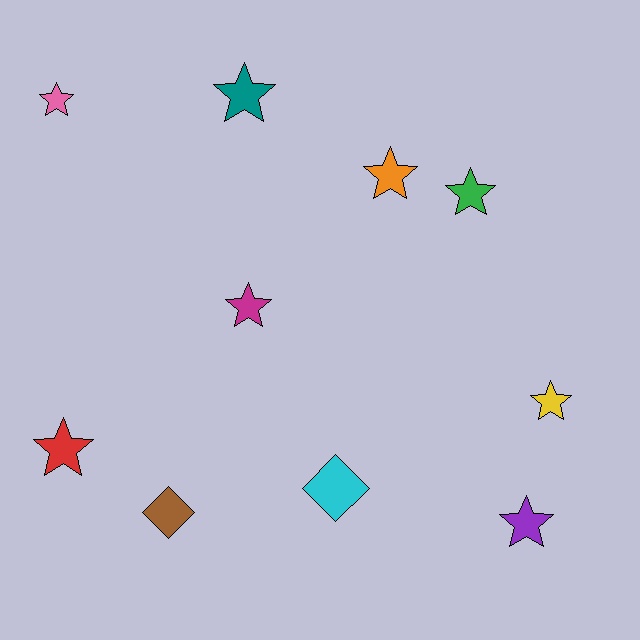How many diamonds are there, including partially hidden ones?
There are 2 diamonds.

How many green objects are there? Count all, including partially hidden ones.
There is 1 green object.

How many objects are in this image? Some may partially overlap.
There are 10 objects.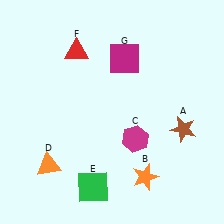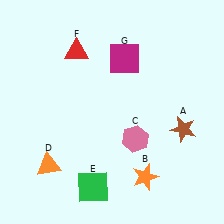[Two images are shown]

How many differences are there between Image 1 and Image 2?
There is 1 difference between the two images.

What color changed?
The hexagon (C) changed from magenta in Image 1 to pink in Image 2.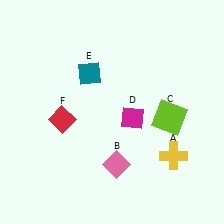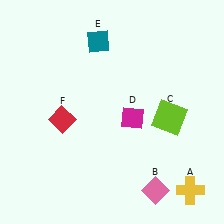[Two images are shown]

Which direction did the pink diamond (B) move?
The pink diamond (B) moved right.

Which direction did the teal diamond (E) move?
The teal diamond (E) moved up.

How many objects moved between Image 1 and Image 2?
3 objects moved between the two images.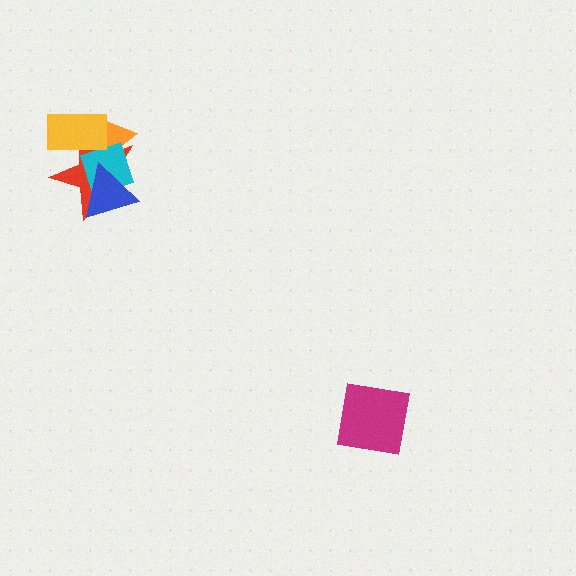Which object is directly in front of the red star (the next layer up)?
The cyan diamond is directly in front of the red star.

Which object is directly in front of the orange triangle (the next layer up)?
The red star is directly in front of the orange triangle.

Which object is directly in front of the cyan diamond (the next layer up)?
The blue triangle is directly in front of the cyan diamond.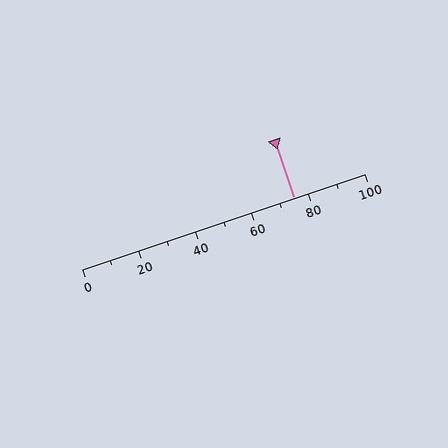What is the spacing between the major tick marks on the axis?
The major ticks are spaced 20 apart.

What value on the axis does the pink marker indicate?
The marker indicates approximately 75.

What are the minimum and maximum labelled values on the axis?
The axis runs from 0 to 100.